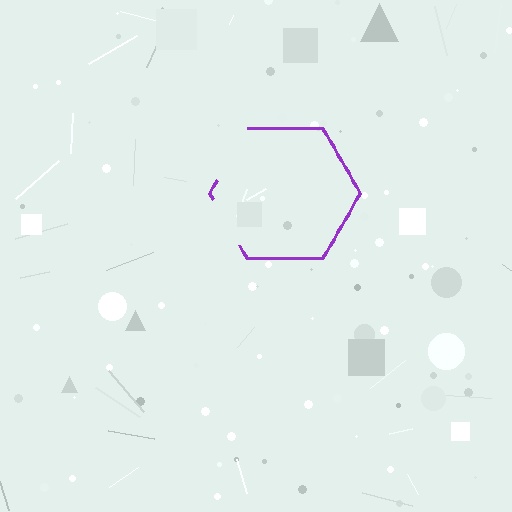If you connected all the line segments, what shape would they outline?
They would outline a hexagon.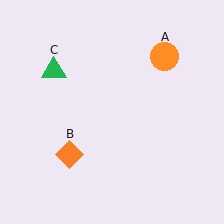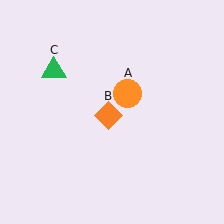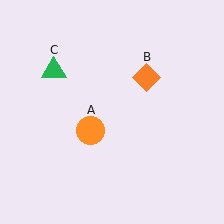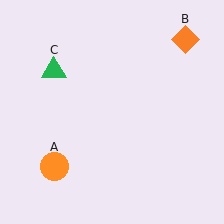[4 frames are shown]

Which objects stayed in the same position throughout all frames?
Green triangle (object C) remained stationary.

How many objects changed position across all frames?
2 objects changed position: orange circle (object A), orange diamond (object B).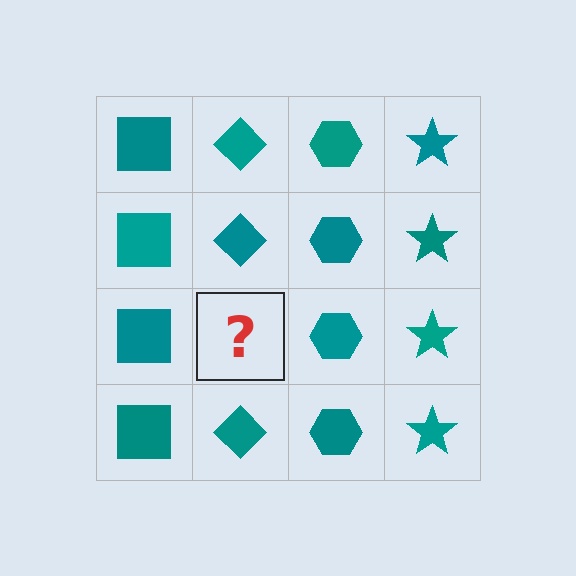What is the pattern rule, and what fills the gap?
The rule is that each column has a consistent shape. The gap should be filled with a teal diamond.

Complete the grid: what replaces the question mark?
The question mark should be replaced with a teal diamond.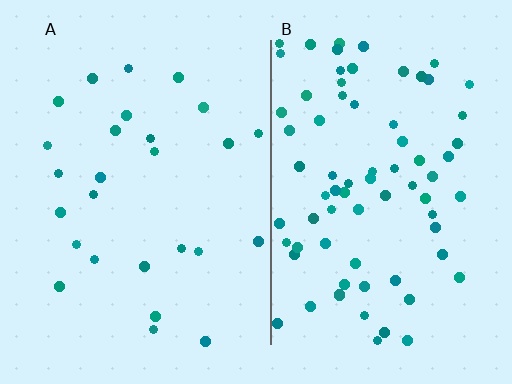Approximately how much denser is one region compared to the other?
Approximately 2.9× — region B over region A.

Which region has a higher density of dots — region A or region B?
B (the right).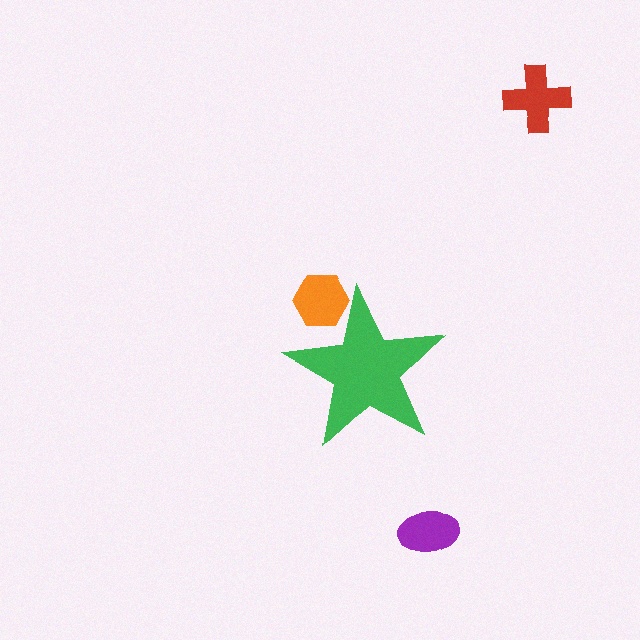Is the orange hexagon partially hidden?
Yes, the orange hexagon is partially hidden behind the green star.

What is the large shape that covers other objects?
A green star.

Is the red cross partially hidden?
No, the red cross is fully visible.